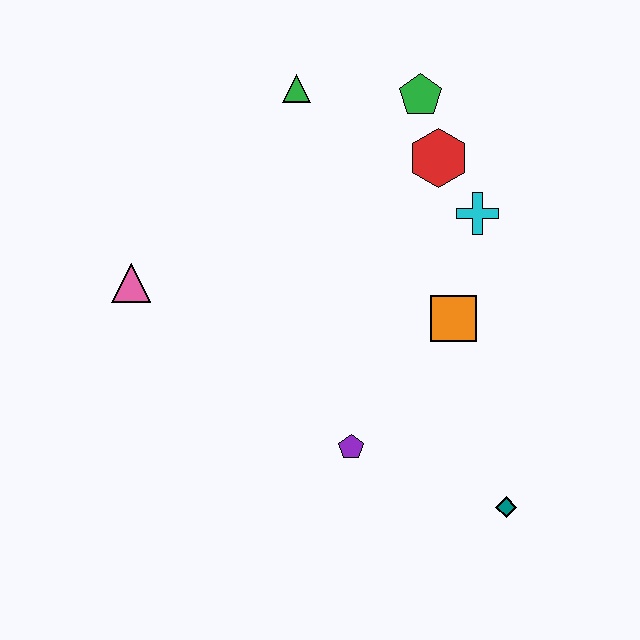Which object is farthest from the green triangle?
The teal diamond is farthest from the green triangle.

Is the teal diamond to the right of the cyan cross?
Yes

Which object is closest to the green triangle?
The green pentagon is closest to the green triangle.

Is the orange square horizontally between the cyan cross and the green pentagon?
Yes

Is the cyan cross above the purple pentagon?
Yes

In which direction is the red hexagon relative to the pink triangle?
The red hexagon is to the right of the pink triangle.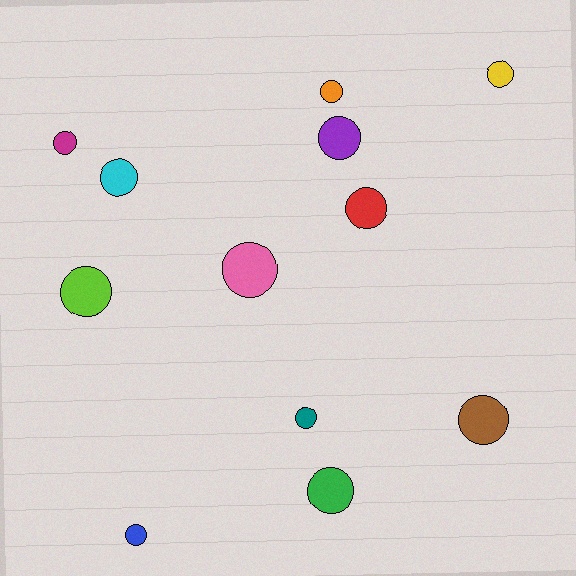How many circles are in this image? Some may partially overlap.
There are 12 circles.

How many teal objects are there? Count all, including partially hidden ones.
There is 1 teal object.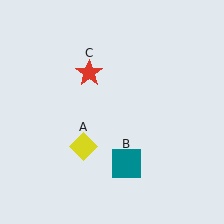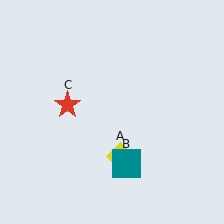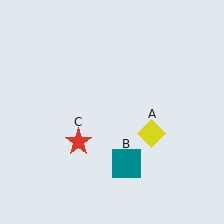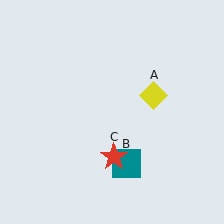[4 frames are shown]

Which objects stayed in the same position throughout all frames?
Teal square (object B) remained stationary.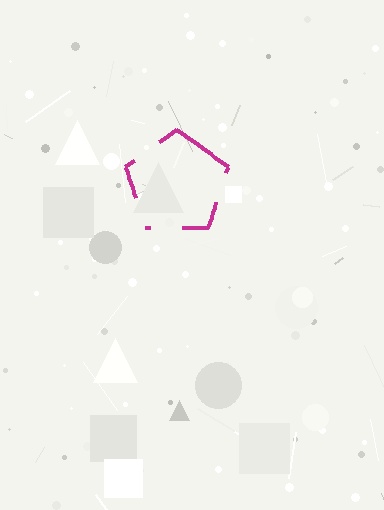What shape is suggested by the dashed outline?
The dashed outline suggests a pentagon.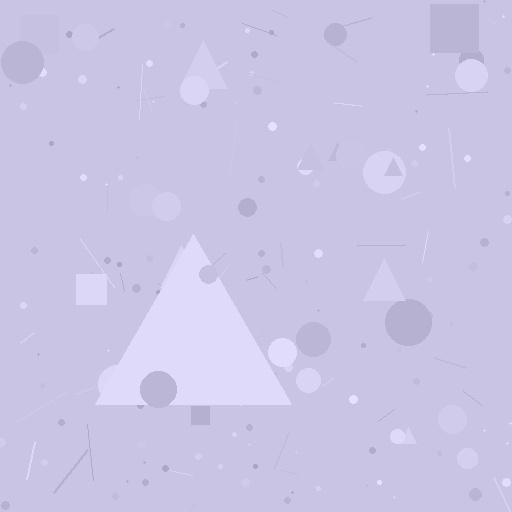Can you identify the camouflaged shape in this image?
The camouflaged shape is a triangle.